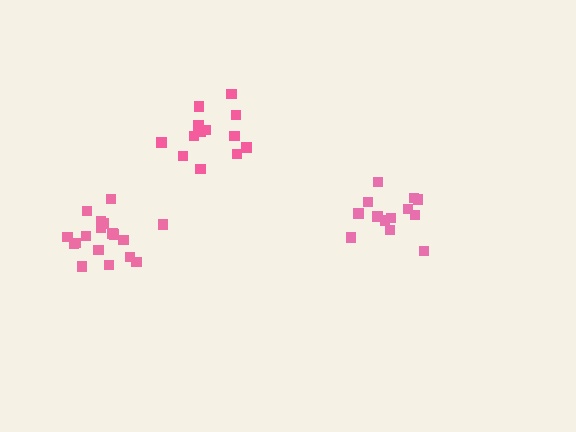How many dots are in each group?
Group 1: 13 dots, Group 2: 13 dots, Group 3: 18 dots (44 total).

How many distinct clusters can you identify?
There are 3 distinct clusters.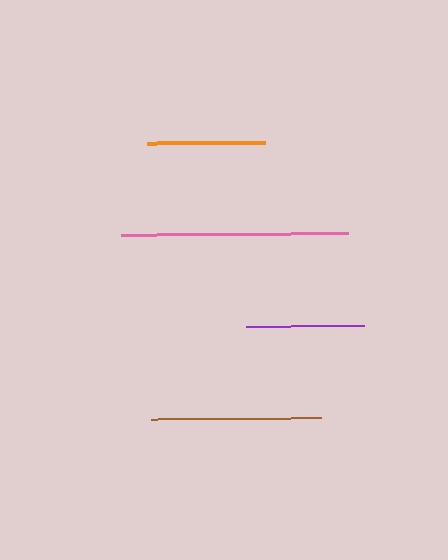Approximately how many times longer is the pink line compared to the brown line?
The pink line is approximately 1.3 times the length of the brown line.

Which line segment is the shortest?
The purple line is the shortest at approximately 118 pixels.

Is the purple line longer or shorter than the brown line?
The brown line is longer than the purple line.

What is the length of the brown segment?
The brown segment is approximately 170 pixels long.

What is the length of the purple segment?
The purple segment is approximately 118 pixels long.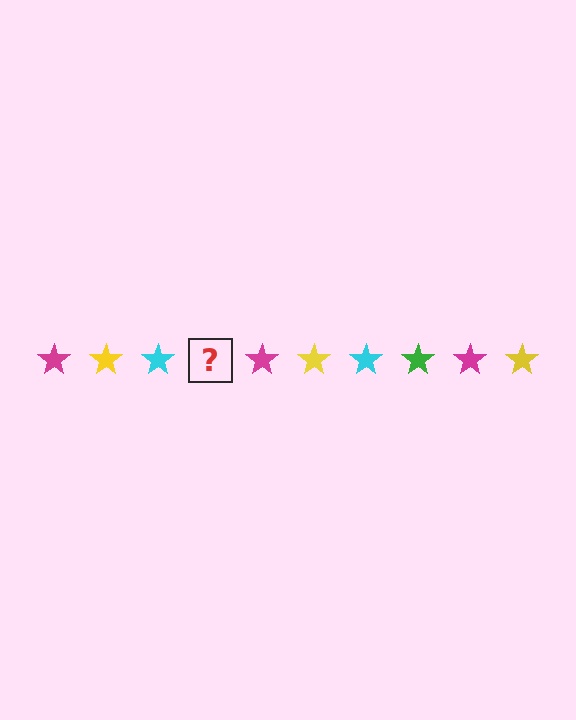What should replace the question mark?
The question mark should be replaced with a green star.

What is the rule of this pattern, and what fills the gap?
The rule is that the pattern cycles through magenta, yellow, cyan, green stars. The gap should be filled with a green star.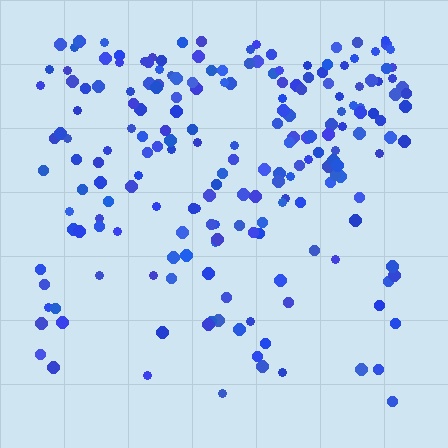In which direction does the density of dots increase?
From bottom to top, with the top side densest.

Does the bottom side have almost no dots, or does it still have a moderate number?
Still a moderate number, just noticeably fewer than the top.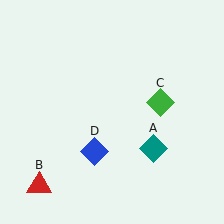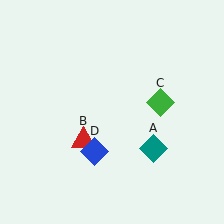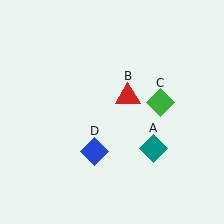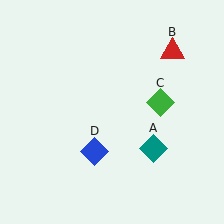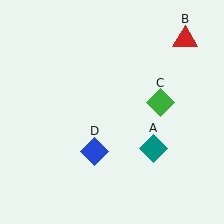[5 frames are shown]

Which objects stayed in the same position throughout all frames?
Teal diamond (object A) and green diamond (object C) and blue diamond (object D) remained stationary.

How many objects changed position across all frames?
1 object changed position: red triangle (object B).